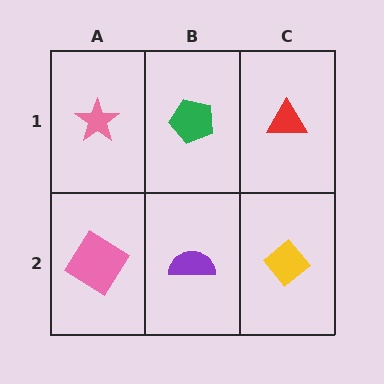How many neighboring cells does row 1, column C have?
2.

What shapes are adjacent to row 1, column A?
A pink diamond (row 2, column A), a green pentagon (row 1, column B).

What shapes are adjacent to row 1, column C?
A yellow diamond (row 2, column C), a green pentagon (row 1, column B).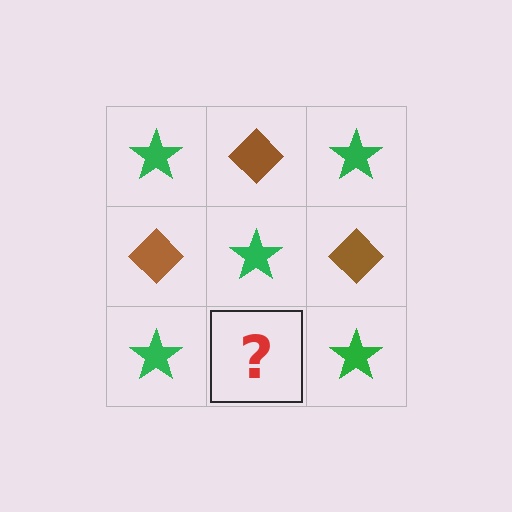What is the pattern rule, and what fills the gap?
The rule is that it alternates green star and brown diamond in a checkerboard pattern. The gap should be filled with a brown diamond.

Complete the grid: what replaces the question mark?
The question mark should be replaced with a brown diamond.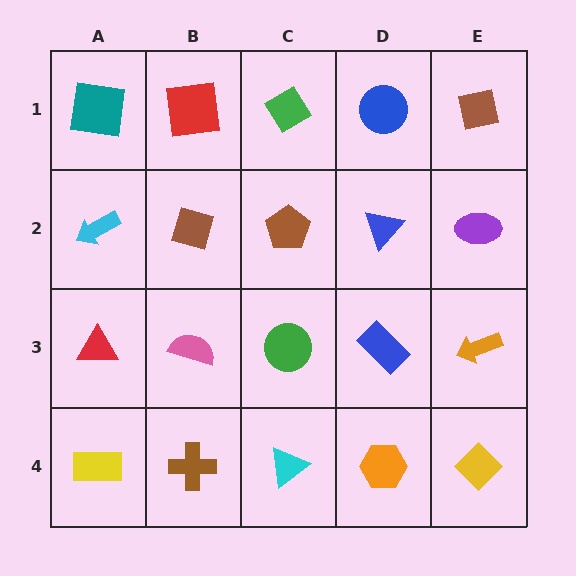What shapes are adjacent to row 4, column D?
A blue rectangle (row 3, column D), a cyan triangle (row 4, column C), a yellow diamond (row 4, column E).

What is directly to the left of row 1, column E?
A blue circle.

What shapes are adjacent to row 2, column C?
A green diamond (row 1, column C), a green circle (row 3, column C), a brown diamond (row 2, column B), a blue triangle (row 2, column D).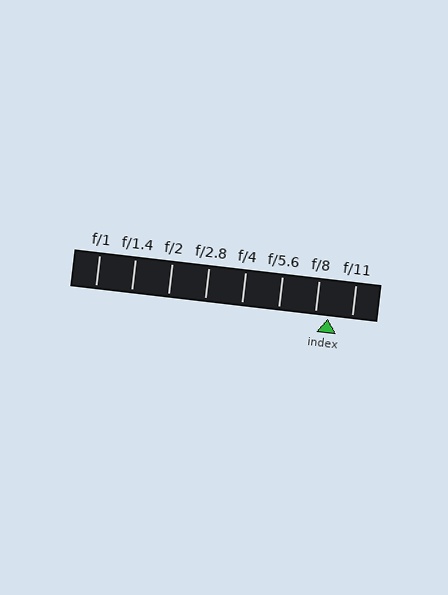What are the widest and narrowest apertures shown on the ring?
The widest aperture shown is f/1 and the narrowest is f/11.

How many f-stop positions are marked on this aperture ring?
There are 8 f-stop positions marked.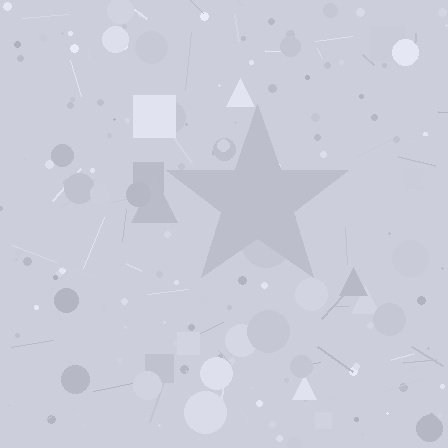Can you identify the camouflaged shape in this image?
The camouflaged shape is a star.